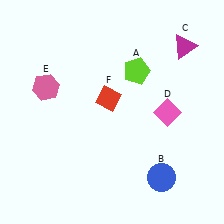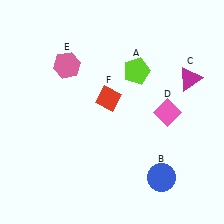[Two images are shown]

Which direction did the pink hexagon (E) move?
The pink hexagon (E) moved up.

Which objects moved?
The objects that moved are: the magenta triangle (C), the pink hexagon (E).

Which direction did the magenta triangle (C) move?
The magenta triangle (C) moved down.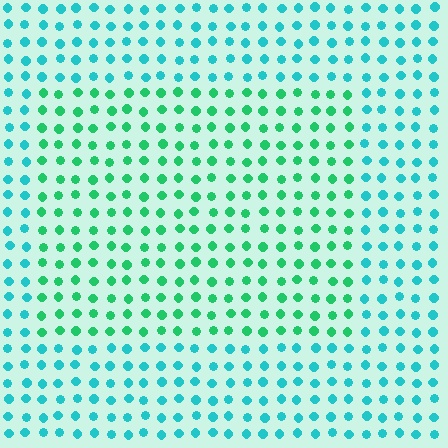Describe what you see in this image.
The image is filled with small cyan elements in a uniform arrangement. A rectangle-shaped region is visible where the elements are tinted to a slightly different hue, forming a subtle color boundary.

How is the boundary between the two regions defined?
The boundary is defined purely by a slight shift in hue (about 35 degrees). Spacing, size, and orientation are identical on both sides.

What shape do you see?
I see a rectangle.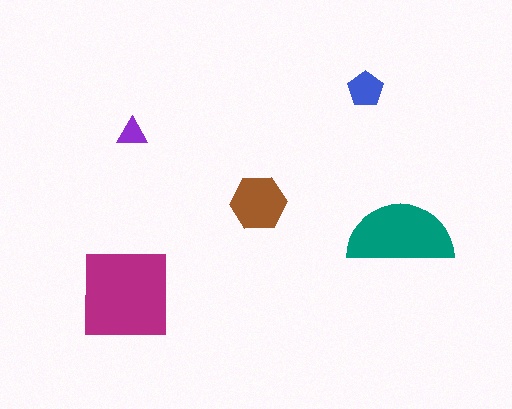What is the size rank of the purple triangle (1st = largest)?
5th.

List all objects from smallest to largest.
The purple triangle, the blue pentagon, the brown hexagon, the teal semicircle, the magenta square.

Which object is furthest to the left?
The magenta square is leftmost.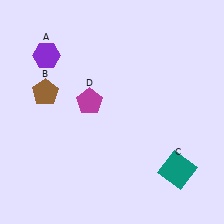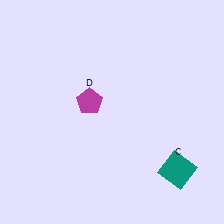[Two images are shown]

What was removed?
The brown pentagon (B), the purple hexagon (A) were removed in Image 2.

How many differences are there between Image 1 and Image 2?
There are 2 differences between the two images.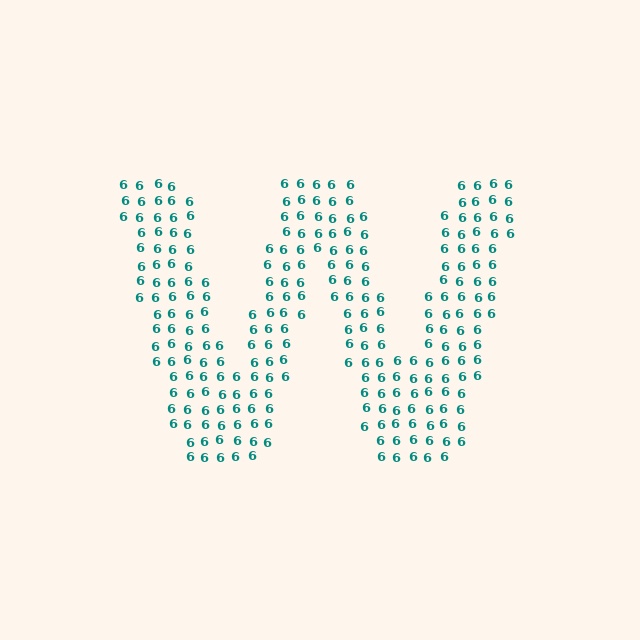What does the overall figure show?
The overall figure shows the letter W.